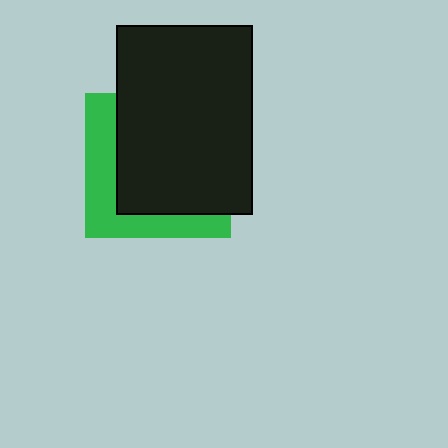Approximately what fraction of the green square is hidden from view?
Roughly 67% of the green square is hidden behind the black rectangle.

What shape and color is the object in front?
The object in front is a black rectangle.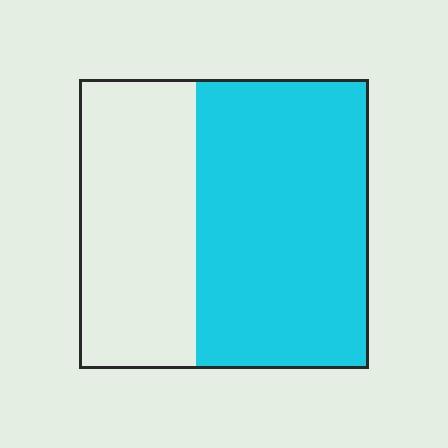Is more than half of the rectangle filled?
Yes.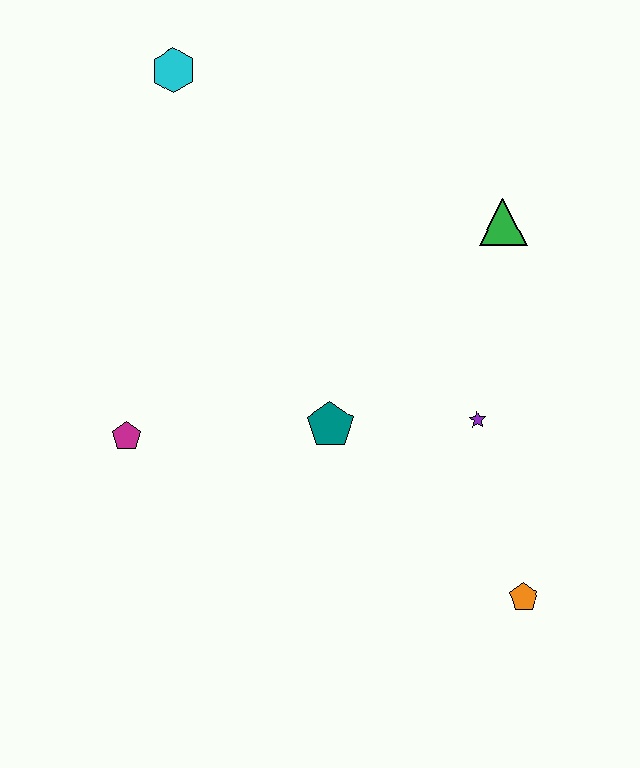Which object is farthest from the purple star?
The cyan hexagon is farthest from the purple star.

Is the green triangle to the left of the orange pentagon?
Yes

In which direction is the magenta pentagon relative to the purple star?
The magenta pentagon is to the left of the purple star.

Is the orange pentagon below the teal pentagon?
Yes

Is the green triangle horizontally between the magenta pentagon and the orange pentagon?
Yes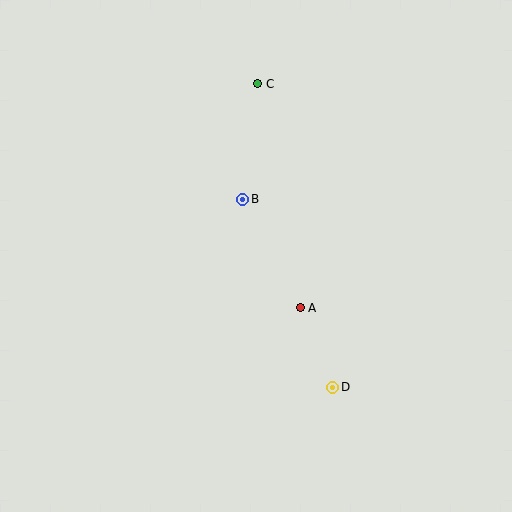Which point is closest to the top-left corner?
Point C is closest to the top-left corner.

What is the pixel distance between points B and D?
The distance between B and D is 209 pixels.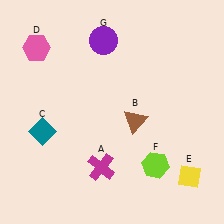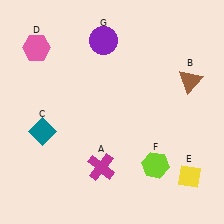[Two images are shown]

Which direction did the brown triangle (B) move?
The brown triangle (B) moved right.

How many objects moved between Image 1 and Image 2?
1 object moved between the two images.